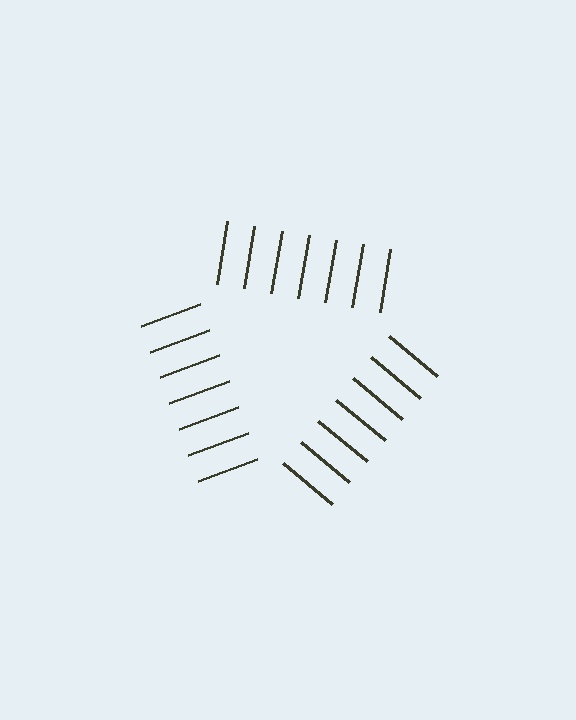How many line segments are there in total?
21 — 7 along each of the 3 edges.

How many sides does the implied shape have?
3 sides — the line-ends trace a triangle.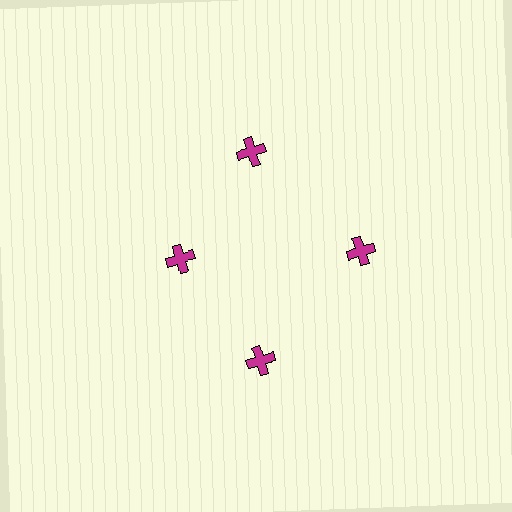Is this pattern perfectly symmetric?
No. The 4 magenta crosses are arranged in a ring, but one element near the 9 o'clock position is pulled inward toward the center, breaking the 4-fold rotational symmetry.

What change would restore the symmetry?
The symmetry would be restored by moving it outward, back onto the ring so that all 4 crosses sit at equal angles and equal distance from the center.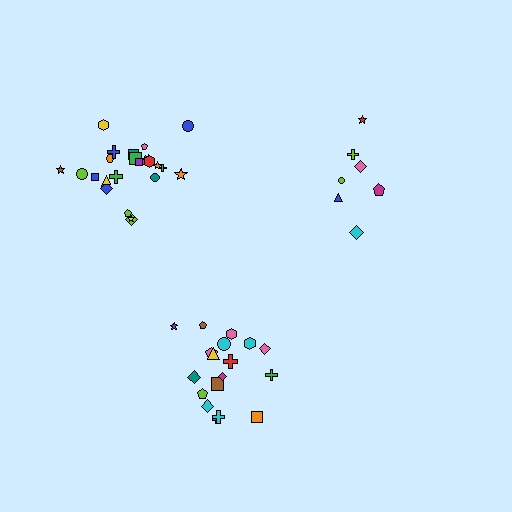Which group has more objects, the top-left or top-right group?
The top-left group.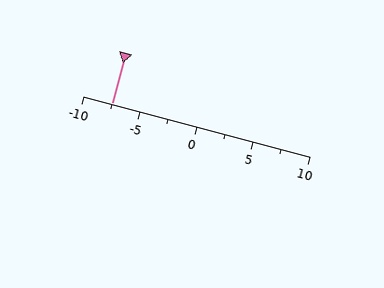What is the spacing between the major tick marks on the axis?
The major ticks are spaced 5 apart.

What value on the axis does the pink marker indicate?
The marker indicates approximately -7.5.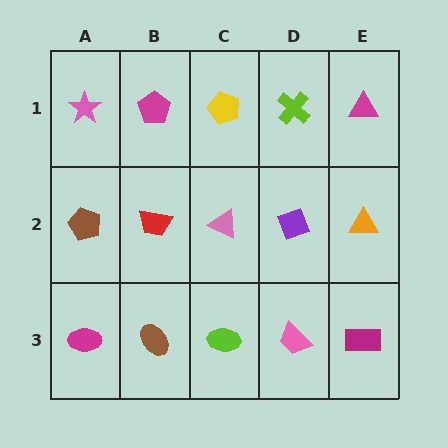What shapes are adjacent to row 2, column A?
A pink star (row 1, column A), a magenta ellipse (row 3, column A), a red trapezoid (row 2, column B).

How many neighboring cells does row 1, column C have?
3.